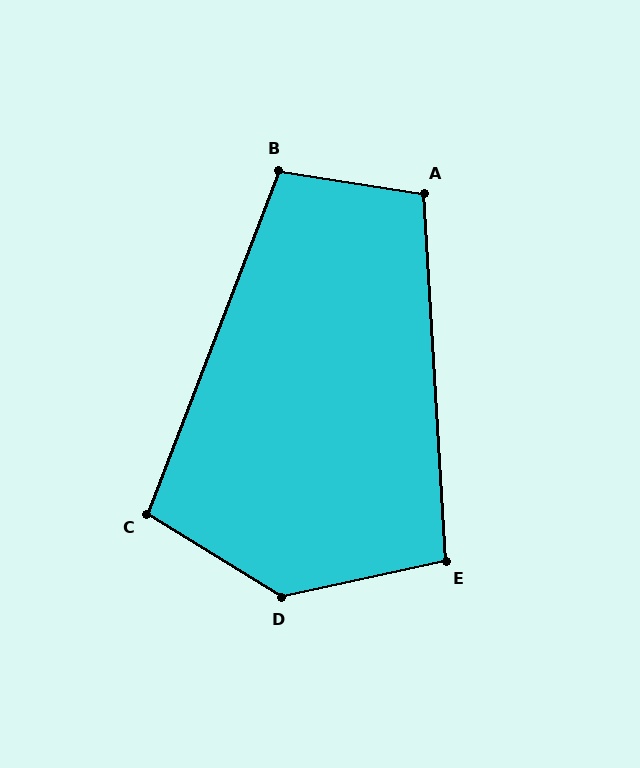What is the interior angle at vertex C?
Approximately 101 degrees (obtuse).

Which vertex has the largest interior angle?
D, at approximately 136 degrees.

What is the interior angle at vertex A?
Approximately 102 degrees (obtuse).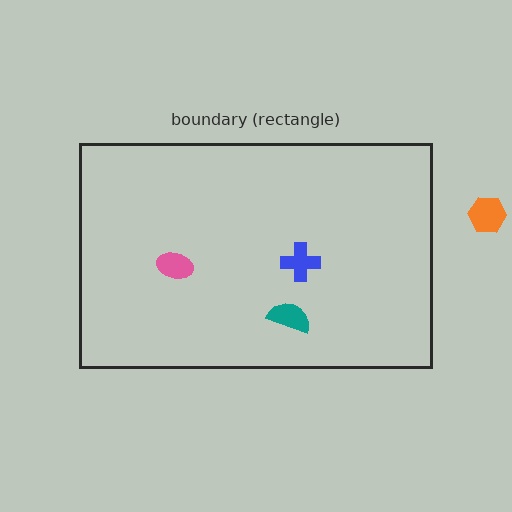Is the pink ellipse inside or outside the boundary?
Inside.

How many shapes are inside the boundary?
3 inside, 1 outside.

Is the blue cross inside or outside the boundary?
Inside.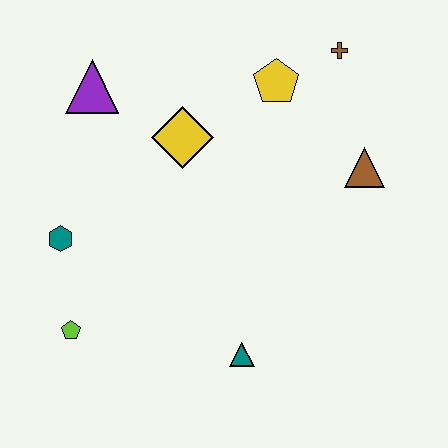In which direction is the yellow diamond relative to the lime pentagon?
The yellow diamond is above the lime pentagon.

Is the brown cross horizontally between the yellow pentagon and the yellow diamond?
No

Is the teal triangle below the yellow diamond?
Yes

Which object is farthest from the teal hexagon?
The brown cross is farthest from the teal hexagon.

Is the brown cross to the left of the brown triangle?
Yes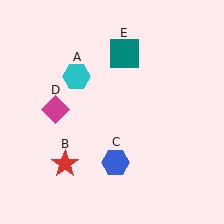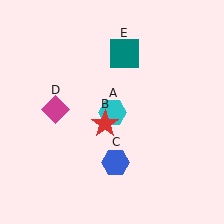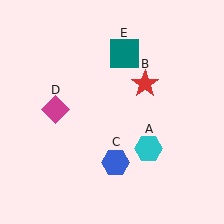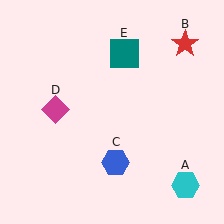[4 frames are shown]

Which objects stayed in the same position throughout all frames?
Blue hexagon (object C) and magenta diamond (object D) and teal square (object E) remained stationary.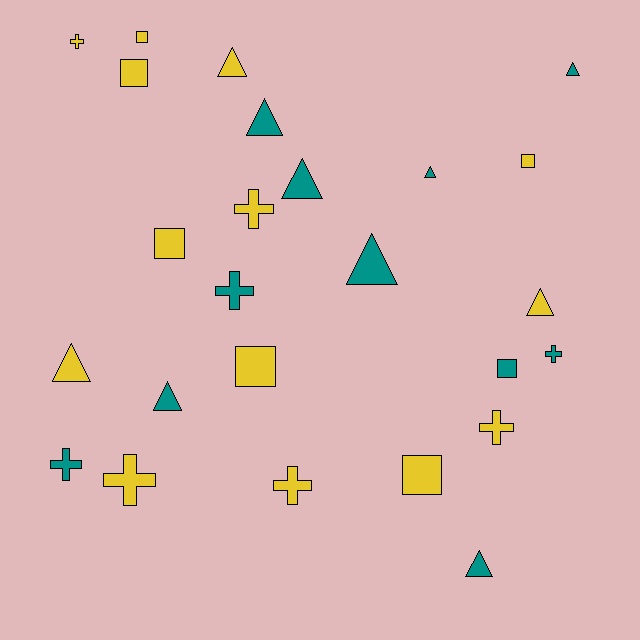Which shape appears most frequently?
Triangle, with 10 objects.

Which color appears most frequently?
Yellow, with 14 objects.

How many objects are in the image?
There are 25 objects.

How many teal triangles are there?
There are 7 teal triangles.